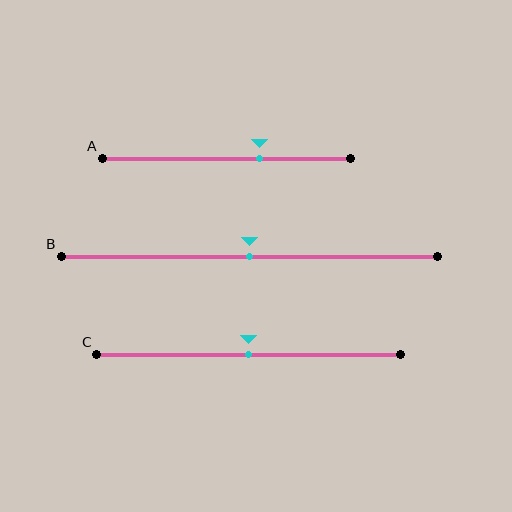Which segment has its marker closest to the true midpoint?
Segment B has its marker closest to the true midpoint.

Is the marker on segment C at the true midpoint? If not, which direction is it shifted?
Yes, the marker on segment C is at the true midpoint.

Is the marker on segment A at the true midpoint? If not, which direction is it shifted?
No, the marker on segment A is shifted to the right by about 14% of the segment length.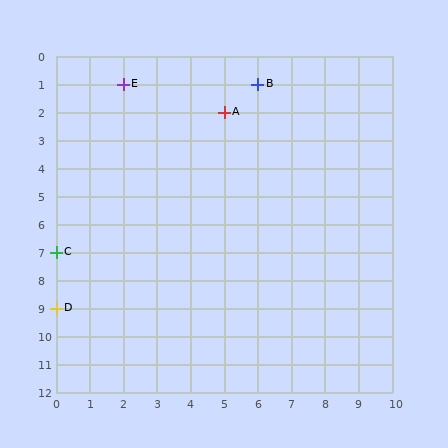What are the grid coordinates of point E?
Point E is at grid coordinates (2, 1).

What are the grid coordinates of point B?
Point B is at grid coordinates (6, 1).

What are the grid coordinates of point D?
Point D is at grid coordinates (0, 9).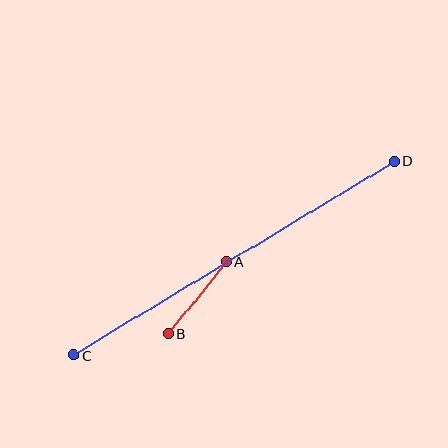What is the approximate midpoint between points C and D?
The midpoint is at approximately (234, 258) pixels.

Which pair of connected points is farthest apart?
Points C and D are farthest apart.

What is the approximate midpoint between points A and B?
The midpoint is at approximately (198, 298) pixels.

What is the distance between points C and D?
The distance is approximately 375 pixels.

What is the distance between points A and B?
The distance is approximately 93 pixels.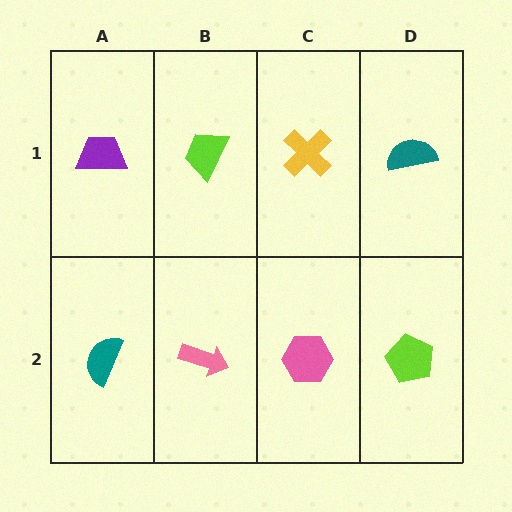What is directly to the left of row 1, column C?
A lime trapezoid.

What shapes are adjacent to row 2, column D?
A teal semicircle (row 1, column D), a pink hexagon (row 2, column C).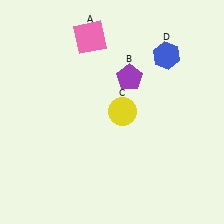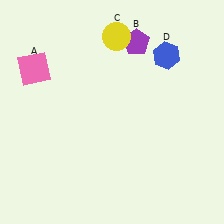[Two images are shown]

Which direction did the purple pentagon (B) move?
The purple pentagon (B) moved up.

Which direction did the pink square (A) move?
The pink square (A) moved left.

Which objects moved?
The objects that moved are: the pink square (A), the purple pentagon (B), the yellow circle (C).